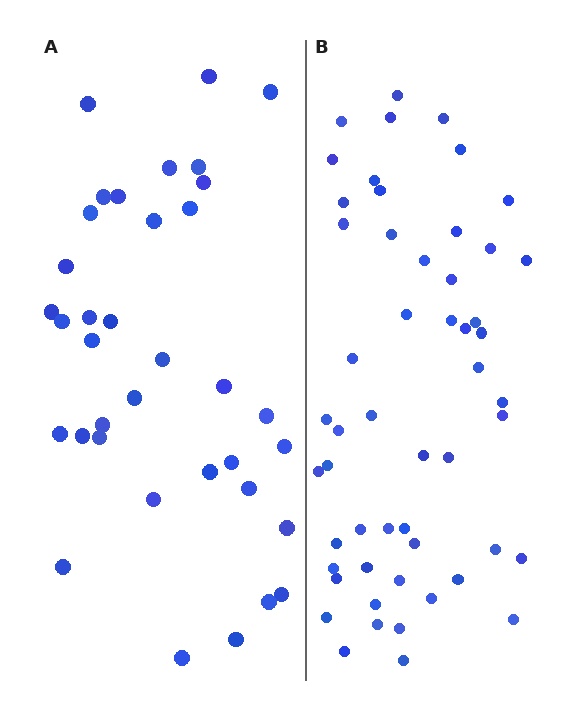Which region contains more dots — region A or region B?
Region B (the right region) has more dots.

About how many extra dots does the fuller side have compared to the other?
Region B has approximately 15 more dots than region A.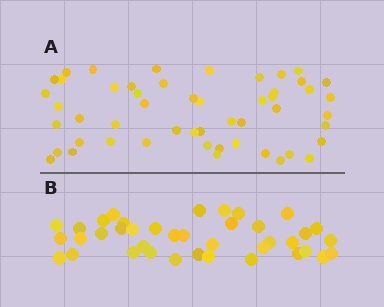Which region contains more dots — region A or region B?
Region A (the top region) has more dots.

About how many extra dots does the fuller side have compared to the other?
Region A has roughly 12 or so more dots than region B.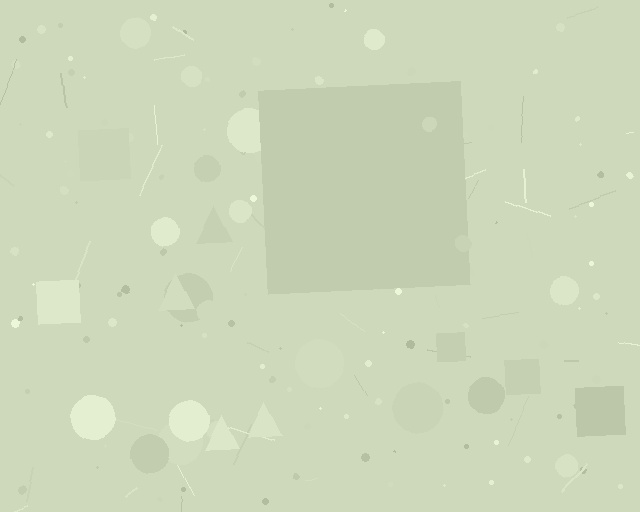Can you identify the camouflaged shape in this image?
The camouflaged shape is a square.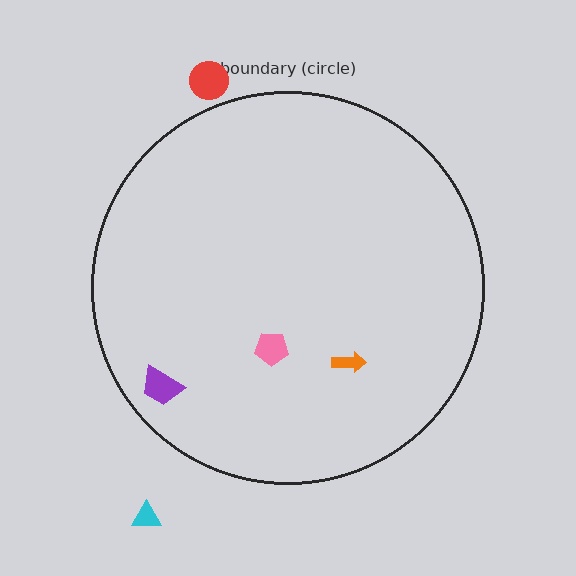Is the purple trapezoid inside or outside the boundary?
Inside.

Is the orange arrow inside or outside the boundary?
Inside.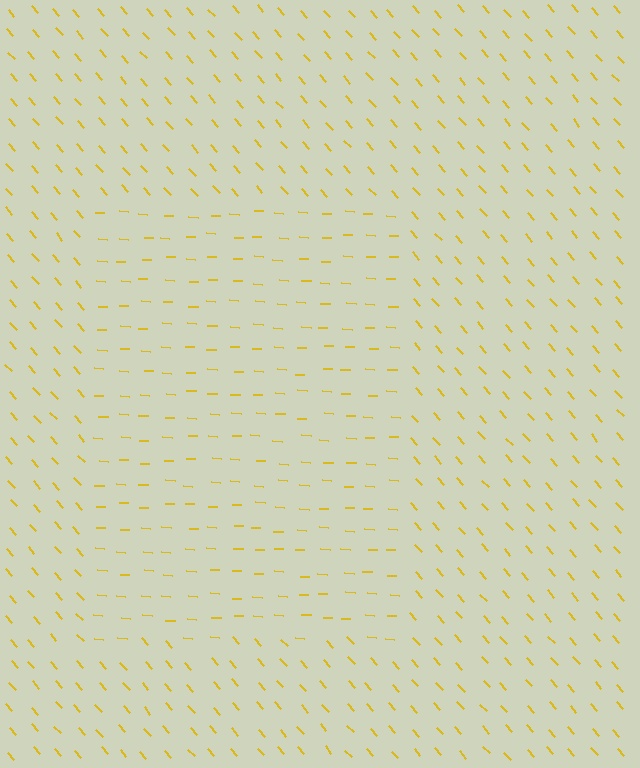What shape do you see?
I see a rectangle.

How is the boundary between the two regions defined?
The boundary is defined purely by a change in line orientation (approximately 45 degrees difference). All lines are the same color and thickness.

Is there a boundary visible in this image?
Yes, there is a texture boundary formed by a change in line orientation.